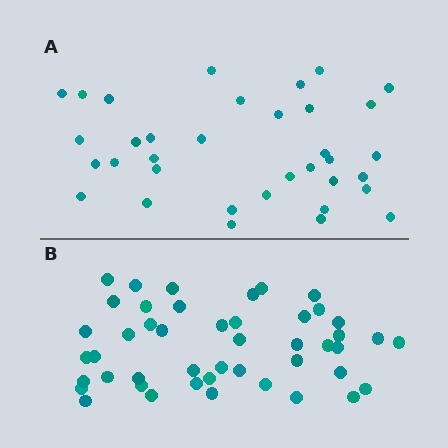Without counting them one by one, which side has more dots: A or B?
Region B (the bottom region) has more dots.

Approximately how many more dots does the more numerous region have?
Region B has roughly 12 or so more dots than region A.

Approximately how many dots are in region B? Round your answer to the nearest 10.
About 50 dots. (The exact count is 46, which rounds to 50.)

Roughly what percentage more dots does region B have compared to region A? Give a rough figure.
About 30% more.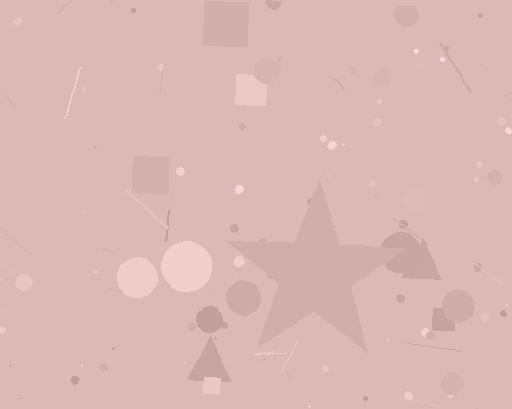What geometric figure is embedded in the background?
A star is embedded in the background.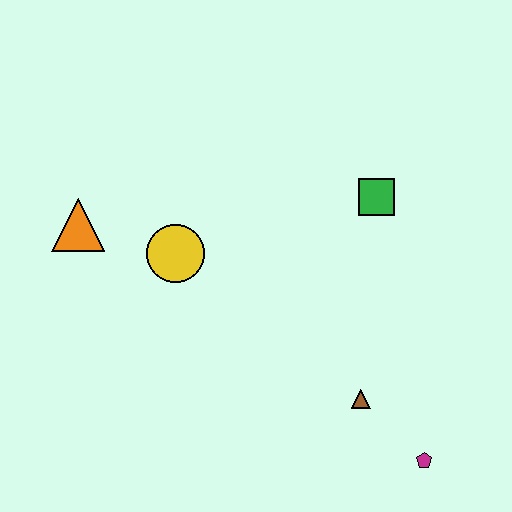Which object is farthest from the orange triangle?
The magenta pentagon is farthest from the orange triangle.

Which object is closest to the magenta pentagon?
The brown triangle is closest to the magenta pentagon.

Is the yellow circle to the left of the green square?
Yes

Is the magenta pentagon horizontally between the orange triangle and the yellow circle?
No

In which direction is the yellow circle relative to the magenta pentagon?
The yellow circle is to the left of the magenta pentagon.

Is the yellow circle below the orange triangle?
Yes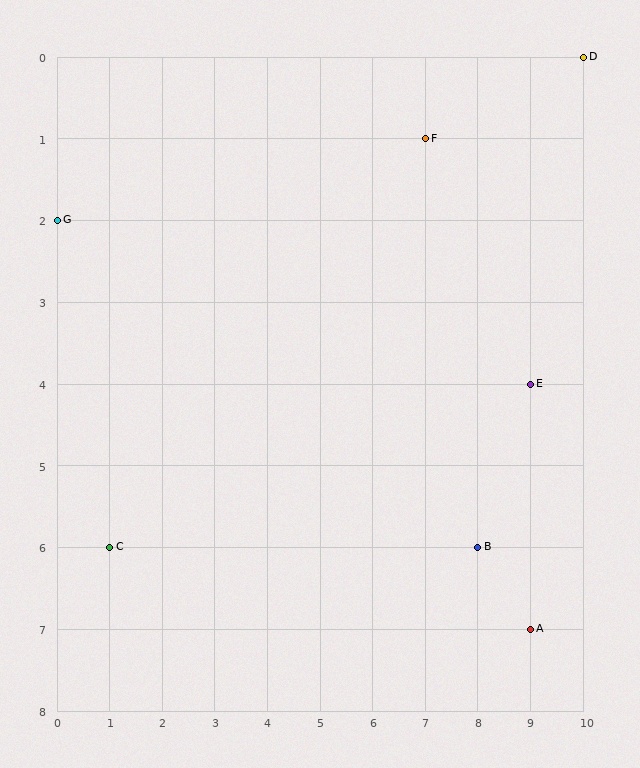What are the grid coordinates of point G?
Point G is at grid coordinates (0, 2).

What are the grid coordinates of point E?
Point E is at grid coordinates (9, 4).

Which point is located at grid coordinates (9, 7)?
Point A is at (9, 7).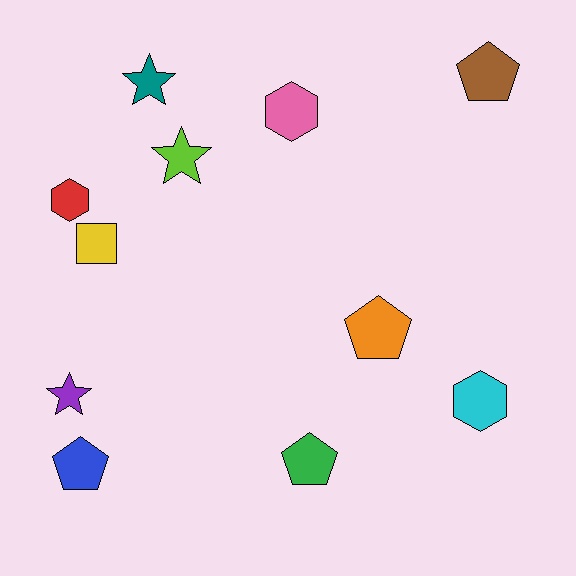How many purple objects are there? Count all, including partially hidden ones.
There is 1 purple object.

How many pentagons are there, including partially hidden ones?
There are 4 pentagons.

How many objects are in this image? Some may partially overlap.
There are 11 objects.